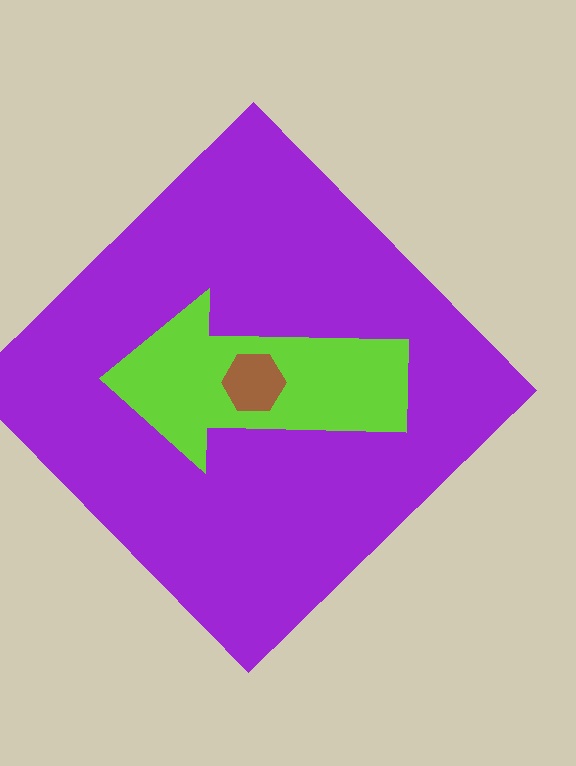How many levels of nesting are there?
3.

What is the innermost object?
The brown hexagon.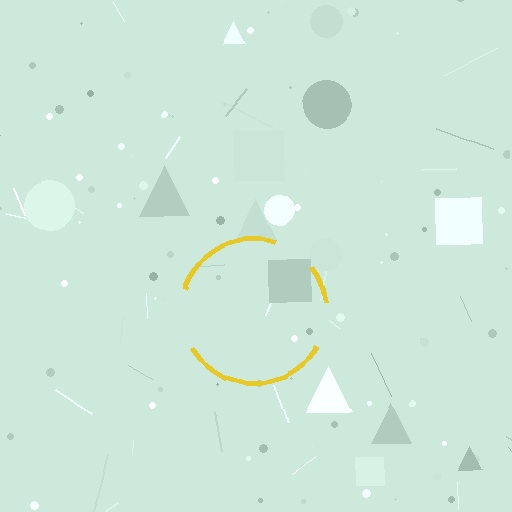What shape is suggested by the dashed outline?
The dashed outline suggests a circle.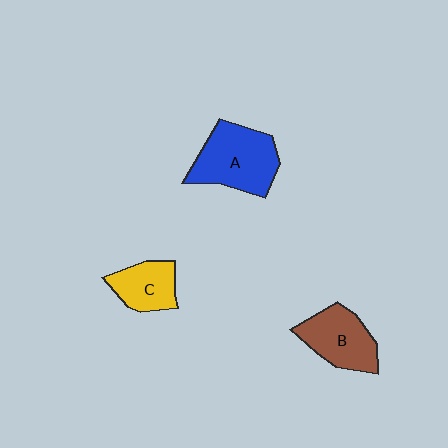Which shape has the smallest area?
Shape C (yellow).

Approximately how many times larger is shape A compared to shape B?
Approximately 1.3 times.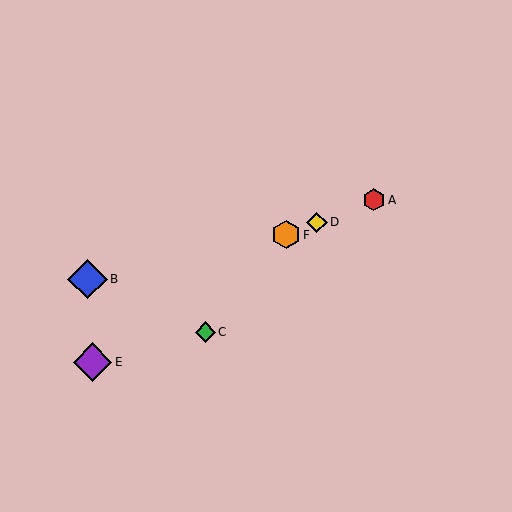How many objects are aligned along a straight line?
3 objects (A, D, F) are aligned along a straight line.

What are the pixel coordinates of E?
Object E is at (93, 362).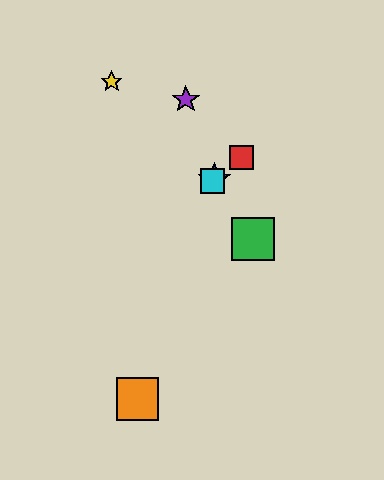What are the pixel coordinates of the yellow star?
The yellow star is at (112, 82).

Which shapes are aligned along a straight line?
The red square, the blue star, the cyan square are aligned along a straight line.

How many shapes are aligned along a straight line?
3 shapes (the red square, the blue star, the cyan square) are aligned along a straight line.